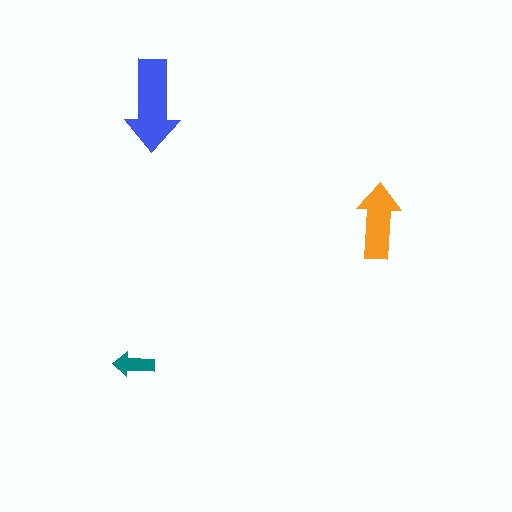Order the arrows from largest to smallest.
the blue one, the orange one, the teal one.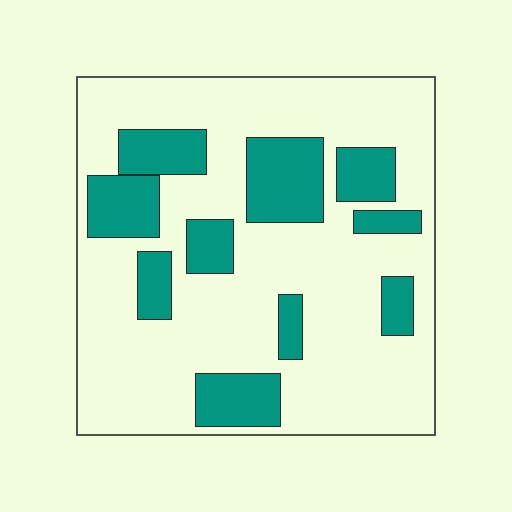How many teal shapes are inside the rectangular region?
10.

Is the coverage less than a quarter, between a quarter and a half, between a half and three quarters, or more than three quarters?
Between a quarter and a half.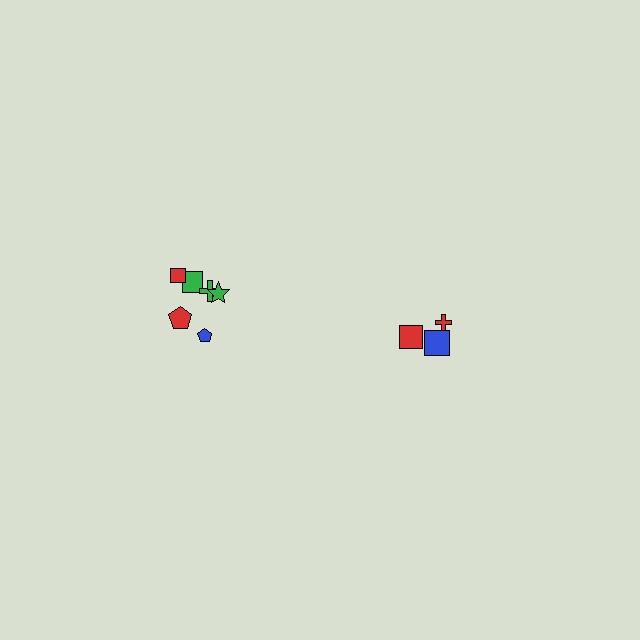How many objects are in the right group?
There are 3 objects.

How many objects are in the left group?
There are 6 objects.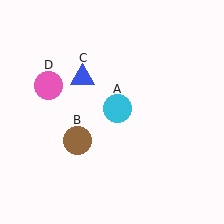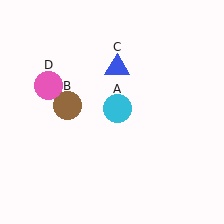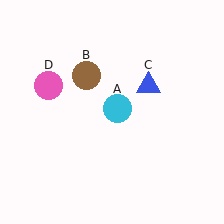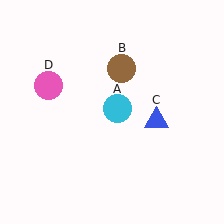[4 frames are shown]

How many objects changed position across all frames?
2 objects changed position: brown circle (object B), blue triangle (object C).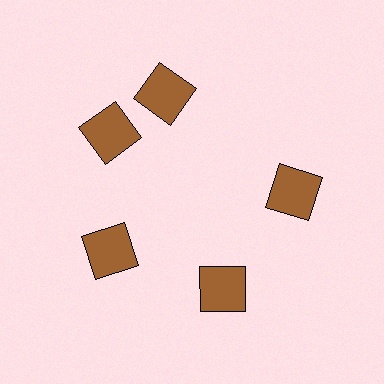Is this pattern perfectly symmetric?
No. The 5 brown squares are arranged in a ring, but one element near the 1 o'clock position is rotated out of alignment along the ring, breaking the 5-fold rotational symmetry.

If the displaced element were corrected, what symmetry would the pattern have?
It would have 5-fold rotational symmetry — the pattern would map onto itself every 72 degrees.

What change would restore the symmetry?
The symmetry would be restored by rotating it back into even spacing with its neighbors so that all 5 squares sit at equal angles and equal distance from the center.